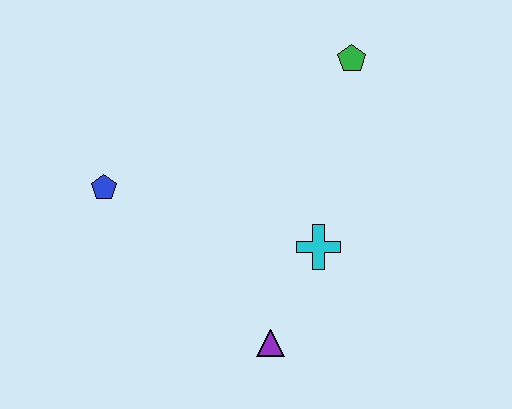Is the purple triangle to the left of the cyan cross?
Yes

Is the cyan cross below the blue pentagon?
Yes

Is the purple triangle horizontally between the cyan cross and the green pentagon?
No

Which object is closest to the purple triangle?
The cyan cross is closest to the purple triangle.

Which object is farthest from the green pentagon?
The purple triangle is farthest from the green pentagon.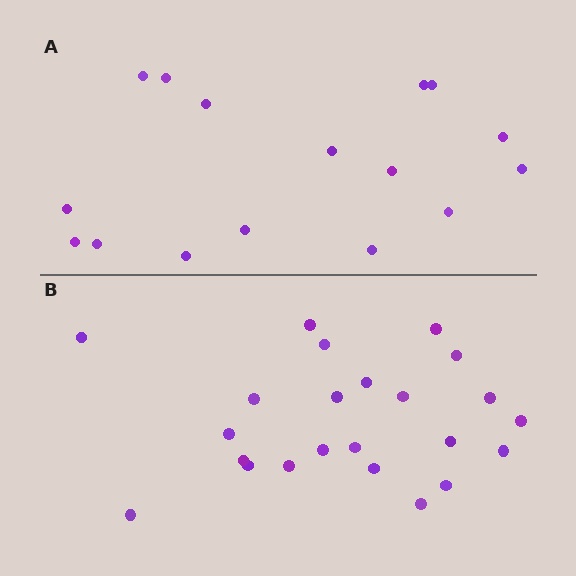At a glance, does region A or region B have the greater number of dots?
Region B (the bottom region) has more dots.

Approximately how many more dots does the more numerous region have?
Region B has roughly 8 or so more dots than region A.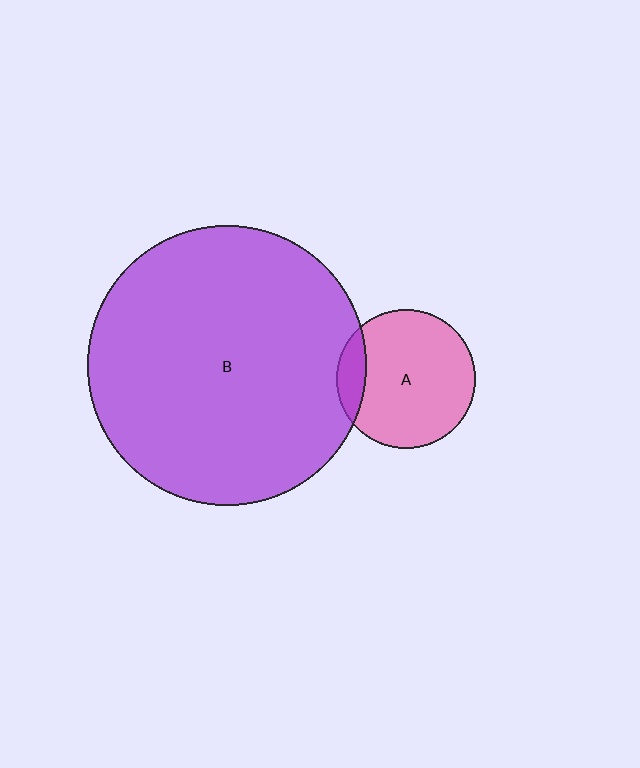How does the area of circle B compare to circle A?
Approximately 4.1 times.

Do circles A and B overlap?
Yes.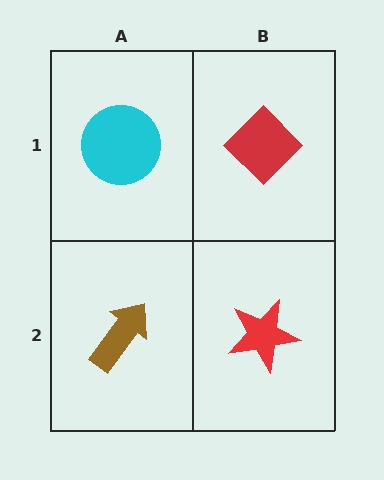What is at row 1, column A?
A cyan circle.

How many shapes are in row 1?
2 shapes.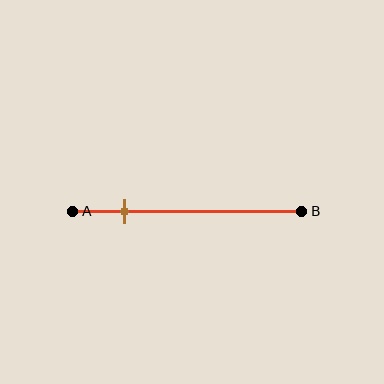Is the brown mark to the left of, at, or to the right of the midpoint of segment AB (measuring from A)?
The brown mark is to the left of the midpoint of segment AB.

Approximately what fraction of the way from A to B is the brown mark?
The brown mark is approximately 25% of the way from A to B.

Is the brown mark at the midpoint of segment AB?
No, the mark is at about 25% from A, not at the 50% midpoint.